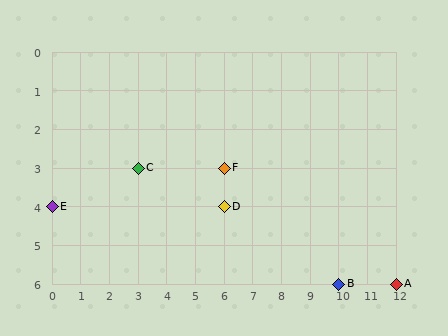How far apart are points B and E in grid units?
Points B and E are 10 columns and 2 rows apart (about 10.2 grid units diagonally).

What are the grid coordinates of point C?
Point C is at grid coordinates (3, 3).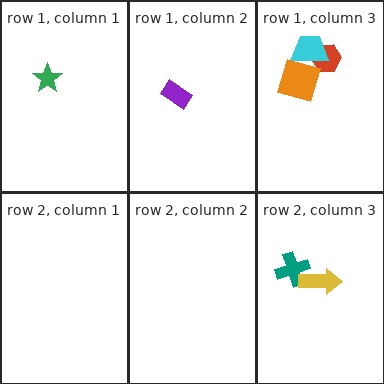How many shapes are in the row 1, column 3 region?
3.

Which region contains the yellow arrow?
The row 2, column 3 region.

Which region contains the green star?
The row 1, column 1 region.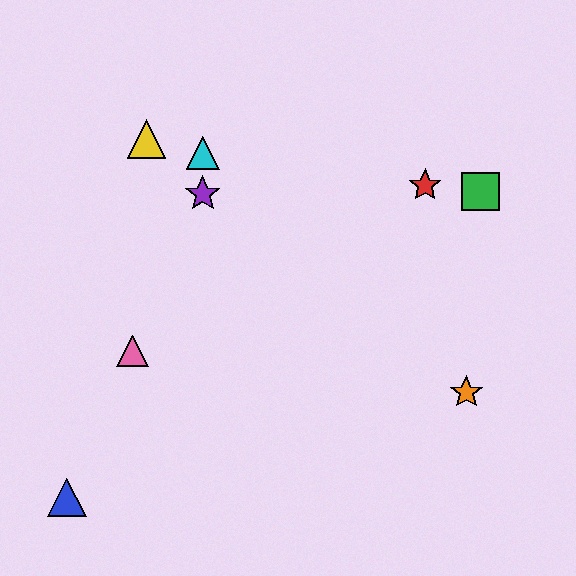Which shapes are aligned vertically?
The purple star, the cyan triangle are aligned vertically.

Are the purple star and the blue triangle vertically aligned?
No, the purple star is at x≈203 and the blue triangle is at x≈67.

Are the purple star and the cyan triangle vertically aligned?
Yes, both are at x≈203.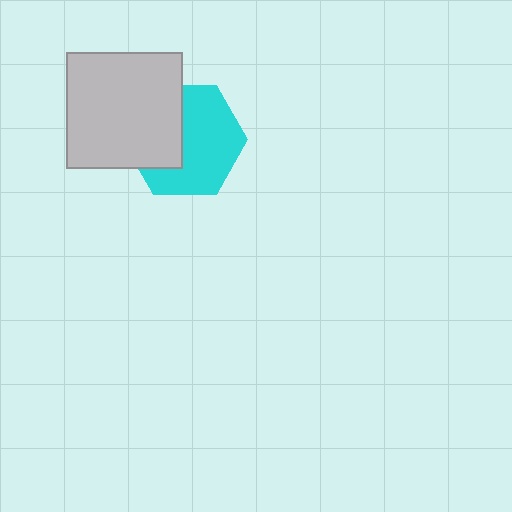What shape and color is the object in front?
The object in front is a light gray square.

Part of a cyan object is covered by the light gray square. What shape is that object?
It is a hexagon.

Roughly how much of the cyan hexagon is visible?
About half of it is visible (roughly 61%).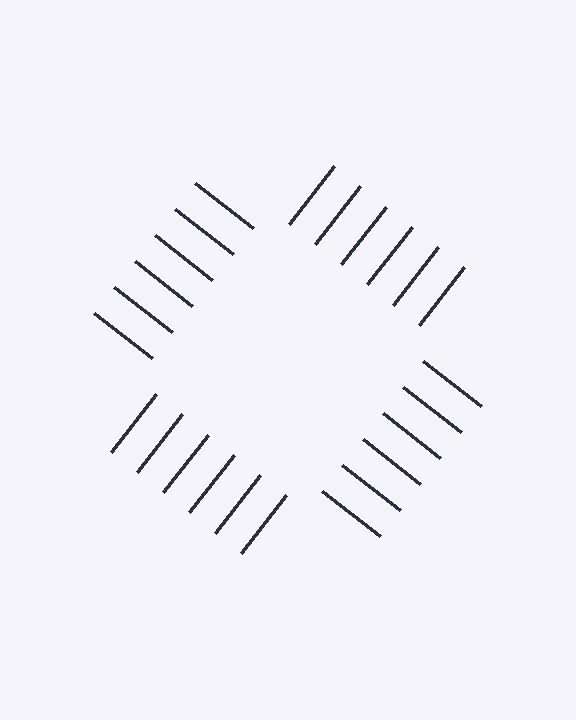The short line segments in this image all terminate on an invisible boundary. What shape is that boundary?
An illusory square — the line segments terminate on its edges but no continuous stroke is drawn.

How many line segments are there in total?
24 — 6 along each of the 4 edges.